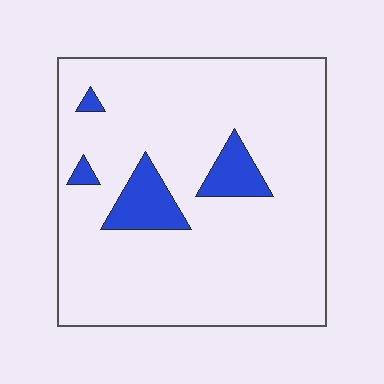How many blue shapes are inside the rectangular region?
4.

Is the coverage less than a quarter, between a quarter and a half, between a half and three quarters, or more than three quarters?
Less than a quarter.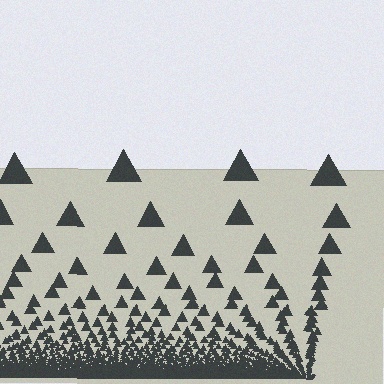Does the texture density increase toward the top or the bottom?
Density increases toward the bottom.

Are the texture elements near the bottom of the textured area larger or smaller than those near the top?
Smaller. The gradient is inverted — elements near the bottom are smaller and denser.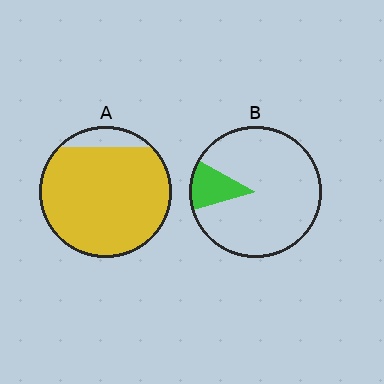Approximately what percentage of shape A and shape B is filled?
A is approximately 90% and B is approximately 15%.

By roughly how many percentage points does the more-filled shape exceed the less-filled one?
By roughly 75 percentage points (A over B).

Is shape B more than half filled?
No.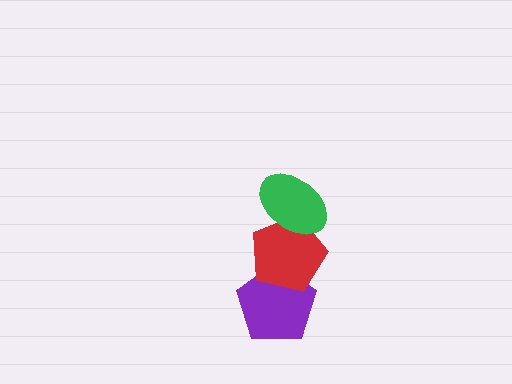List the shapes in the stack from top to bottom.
From top to bottom: the green ellipse, the red pentagon, the purple pentagon.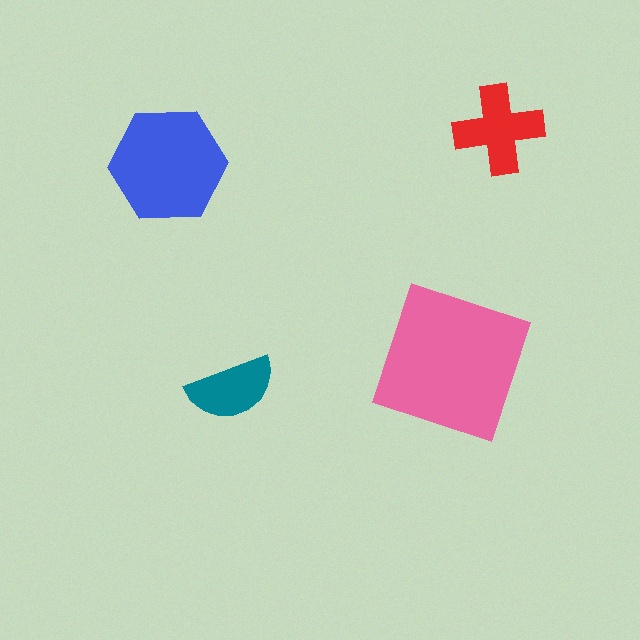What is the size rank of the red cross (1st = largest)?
3rd.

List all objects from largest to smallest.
The pink square, the blue hexagon, the red cross, the teal semicircle.